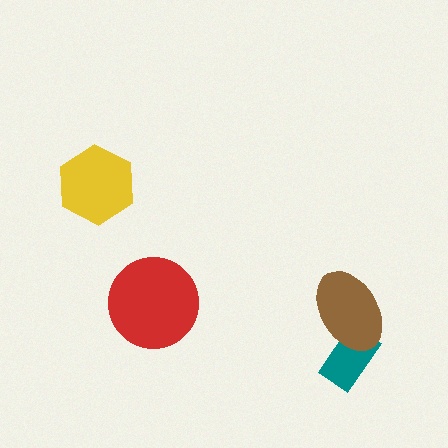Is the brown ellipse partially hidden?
No, no other shape covers it.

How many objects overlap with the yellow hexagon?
0 objects overlap with the yellow hexagon.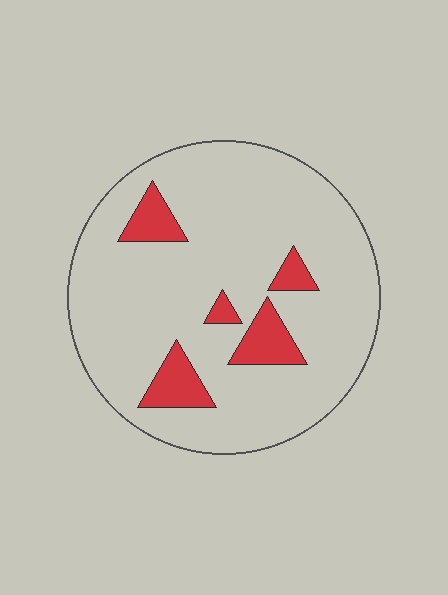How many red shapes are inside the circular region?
5.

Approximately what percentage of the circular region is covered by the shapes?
Approximately 15%.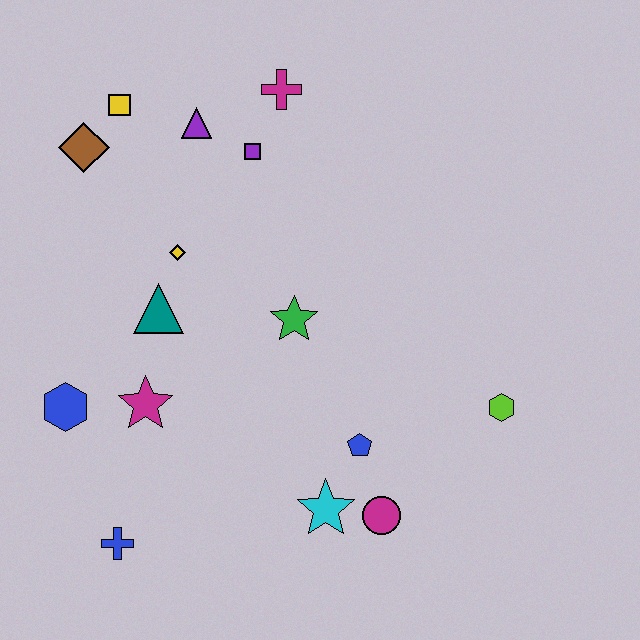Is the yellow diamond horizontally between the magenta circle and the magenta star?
Yes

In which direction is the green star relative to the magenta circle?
The green star is above the magenta circle.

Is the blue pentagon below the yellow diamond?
Yes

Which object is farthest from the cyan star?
The yellow square is farthest from the cyan star.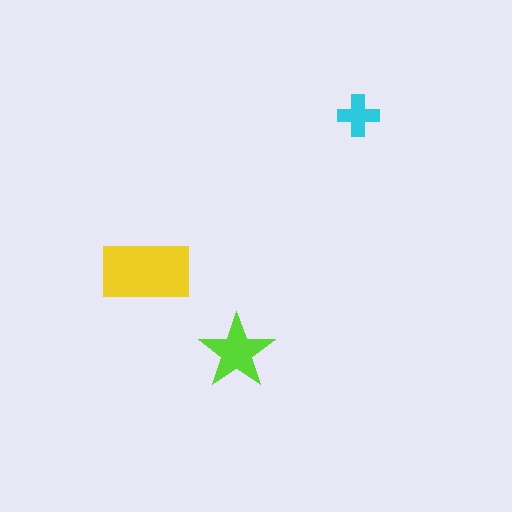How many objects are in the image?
There are 3 objects in the image.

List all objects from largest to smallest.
The yellow rectangle, the lime star, the cyan cross.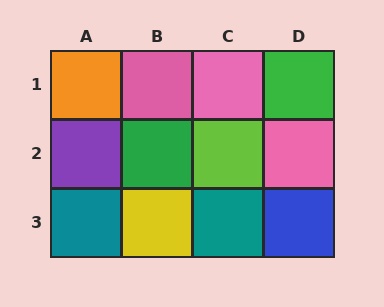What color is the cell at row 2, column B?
Green.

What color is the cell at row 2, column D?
Pink.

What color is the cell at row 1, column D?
Green.